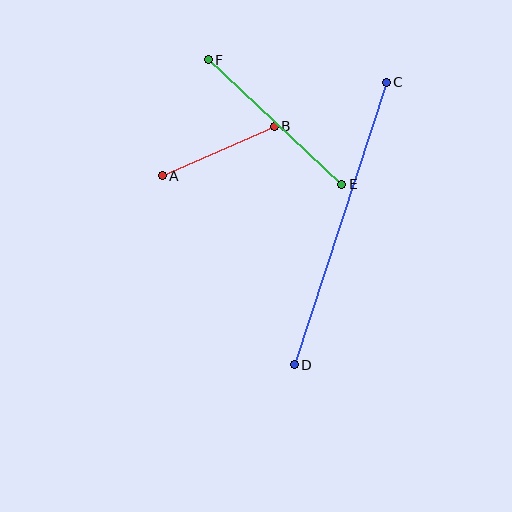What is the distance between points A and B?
The distance is approximately 122 pixels.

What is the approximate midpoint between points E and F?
The midpoint is at approximately (275, 122) pixels.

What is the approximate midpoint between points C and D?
The midpoint is at approximately (340, 223) pixels.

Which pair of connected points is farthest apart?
Points C and D are farthest apart.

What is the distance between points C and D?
The distance is approximately 297 pixels.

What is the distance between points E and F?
The distance is approximately 182 pixels.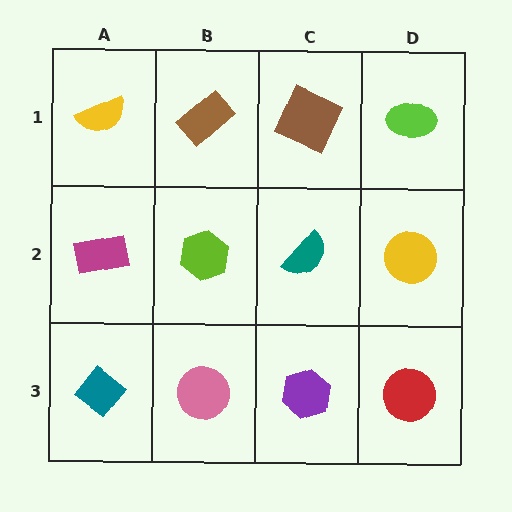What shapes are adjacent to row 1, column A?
A magenta rectangle (row 2, column A), a brown rectangle (row 1, column B).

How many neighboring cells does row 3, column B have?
3.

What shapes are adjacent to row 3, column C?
A teal semicircle (row 2, column C), a pink circle (row 3, column B), a red circle (row 3, column D).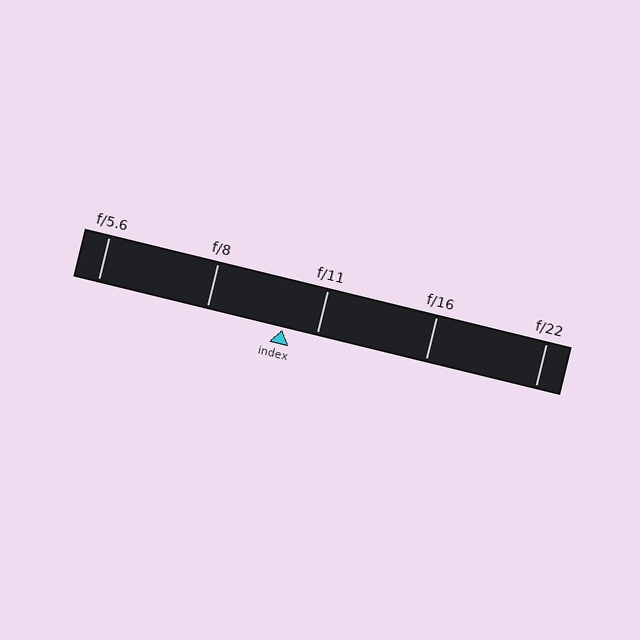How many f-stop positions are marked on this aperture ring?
There are 5 f-stop positions marked.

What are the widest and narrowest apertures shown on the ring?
The widest aperture shown is f/5.6 and the narrowest is f/22.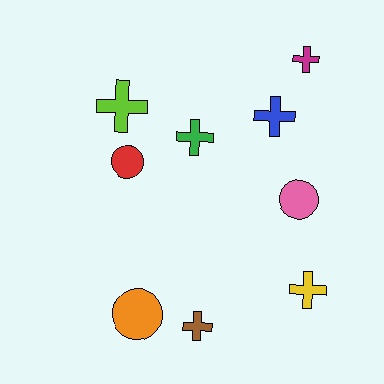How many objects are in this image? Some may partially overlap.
There are 9 objects.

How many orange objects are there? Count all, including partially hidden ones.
There is 1 orange object.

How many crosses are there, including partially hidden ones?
There are 6 crosses.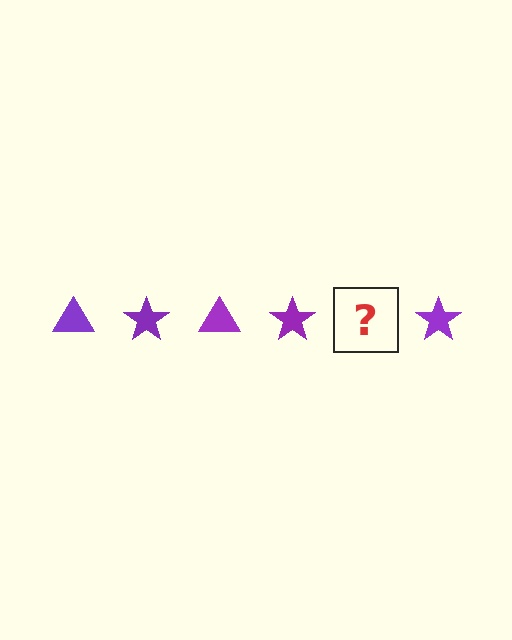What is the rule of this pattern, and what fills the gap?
The rule is that the pattern cycles through triangle, star shapes in purple. The gap should be filled with a purple triangle.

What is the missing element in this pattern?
The missing element is a purple triangle.